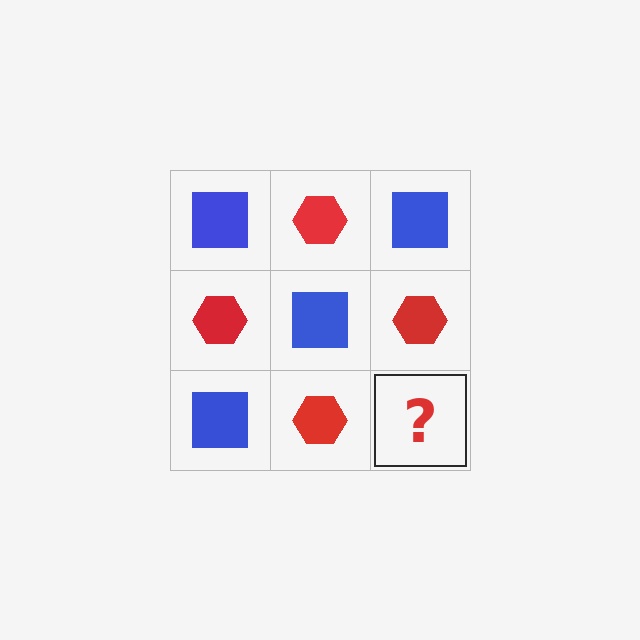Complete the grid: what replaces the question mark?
The question mark should be replaced with a blue square.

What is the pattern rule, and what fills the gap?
The rule is that it alternates blue square and red hexagon in a checkerboard pattern. The gap should be filled with a blue square.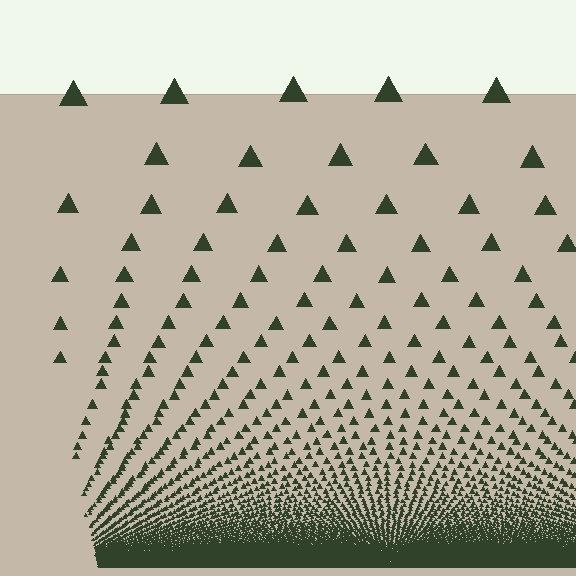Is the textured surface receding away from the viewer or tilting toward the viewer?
The surface appears to tilt toward the viewer. Texture elements get larger and sparser toward the top.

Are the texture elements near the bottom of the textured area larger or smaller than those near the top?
Smaller. The gradient is inverted — elements near the bottom are smaller and denser.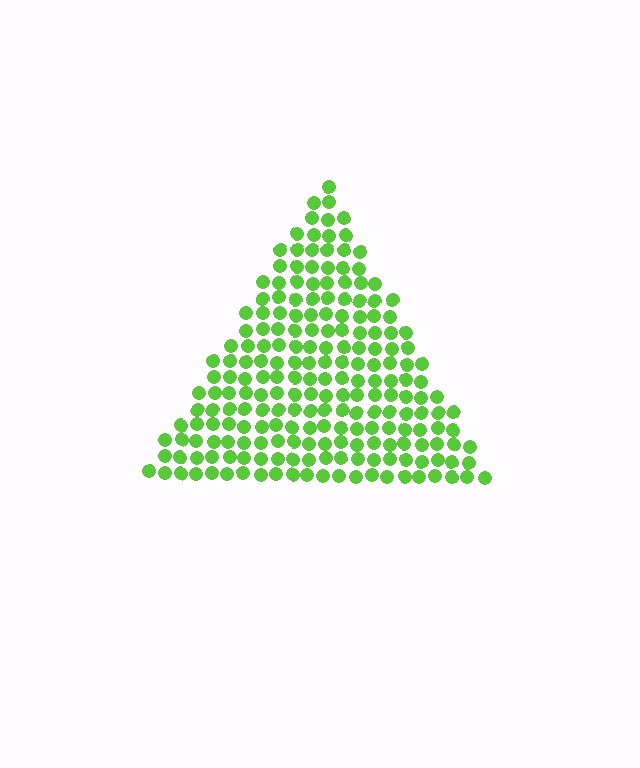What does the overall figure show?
The overall figure shows a triangle.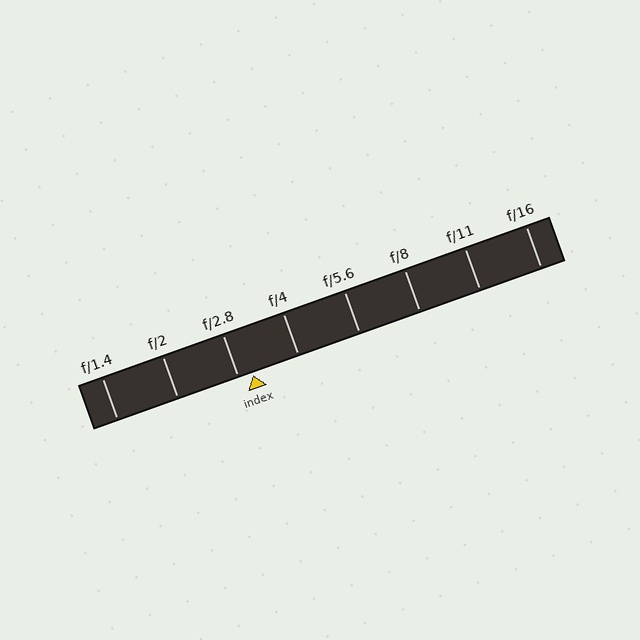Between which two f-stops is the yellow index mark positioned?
The index mark is between f/2.8 and f/4.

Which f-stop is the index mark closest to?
The index mark is closest to f/2.8.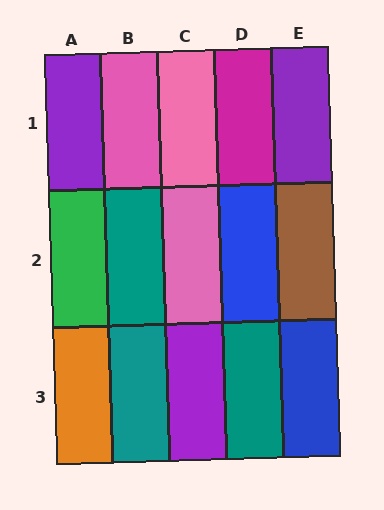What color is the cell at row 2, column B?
Teal.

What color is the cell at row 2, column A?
Green.